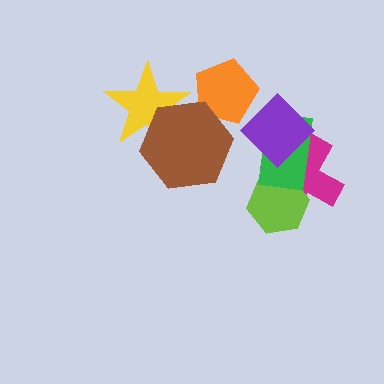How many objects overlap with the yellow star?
1 object overlaps with the yellow star.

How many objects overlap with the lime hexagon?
2 objects overlap with the lime hexagon.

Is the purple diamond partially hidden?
No, no other shape covers it.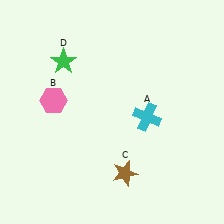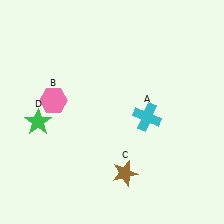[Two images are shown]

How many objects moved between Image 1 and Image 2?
1 object moved between the two images.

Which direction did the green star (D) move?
The green star (D) moved down.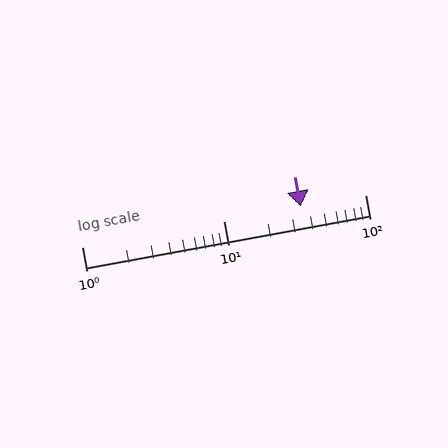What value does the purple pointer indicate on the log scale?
The pointer indicates approximately 35.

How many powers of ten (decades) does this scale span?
The scale spans 2 decades, from 1 to 100.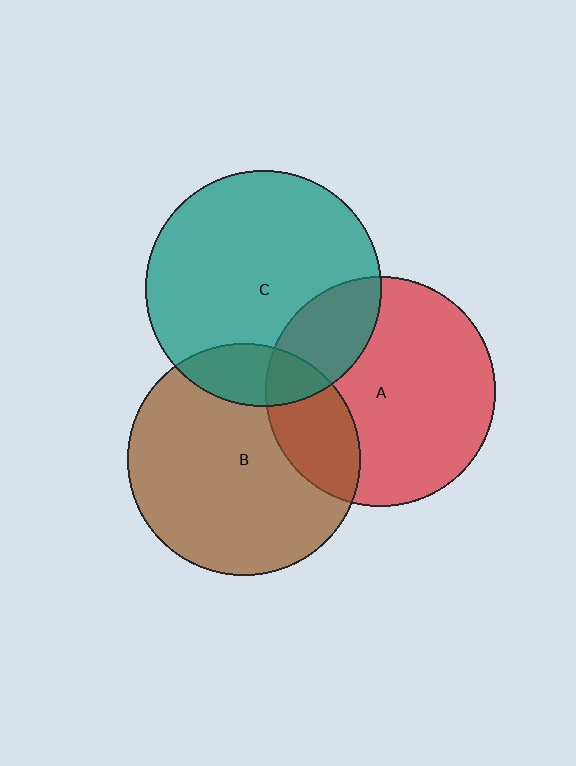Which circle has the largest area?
Circle C (teal).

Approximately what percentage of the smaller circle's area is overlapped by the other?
Approximately 25%.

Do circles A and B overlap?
Yes.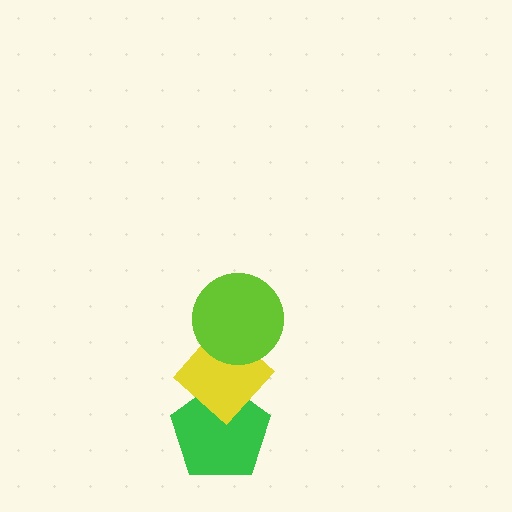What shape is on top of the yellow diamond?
The lime circle is on top of the yellow diamond.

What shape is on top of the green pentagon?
The yellow diamond is on top of the green pentagon.